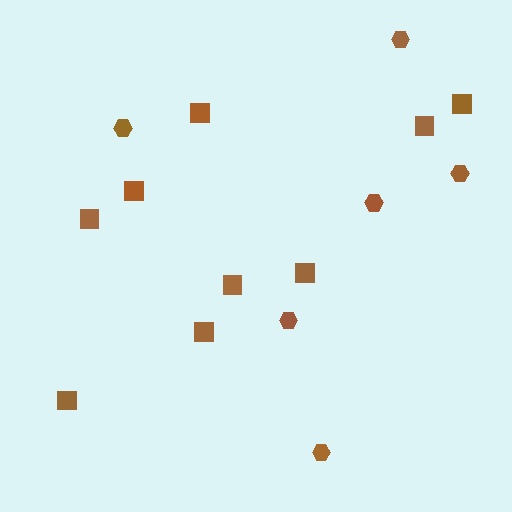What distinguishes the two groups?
There are 2 groups: one group of squares (9) and one group of hexagons (6).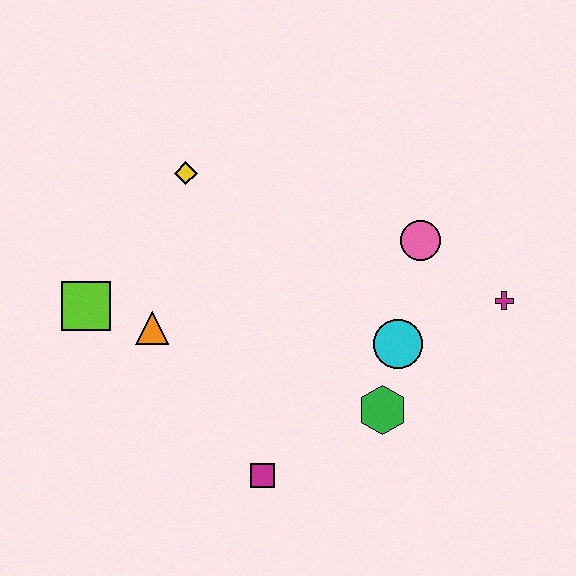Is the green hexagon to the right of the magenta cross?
No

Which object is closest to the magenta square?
The green hexagon is closest to the magenta square.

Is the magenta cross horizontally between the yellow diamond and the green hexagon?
No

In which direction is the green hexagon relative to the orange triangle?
The green hexagon is to the right of the orange triangle.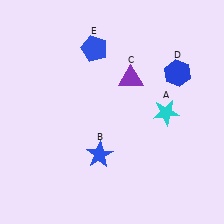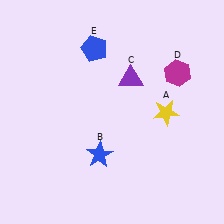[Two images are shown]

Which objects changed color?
A changed from cyan to yellow. D changed from blue to magenta.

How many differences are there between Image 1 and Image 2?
There are 2 differences between the two images.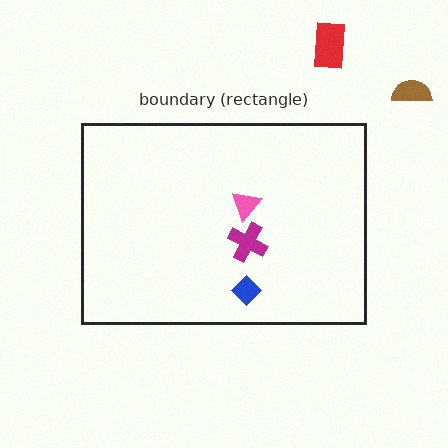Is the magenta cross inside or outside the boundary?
Inside.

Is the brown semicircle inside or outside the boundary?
Outside.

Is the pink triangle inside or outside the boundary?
Inside.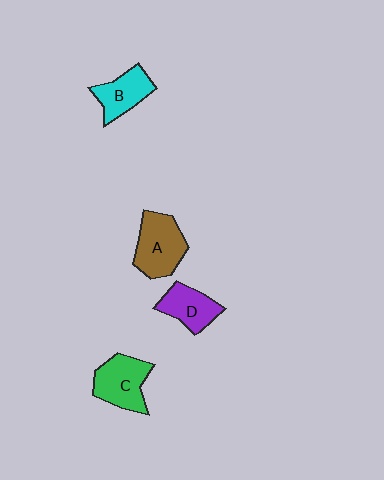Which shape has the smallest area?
Shape D (purple).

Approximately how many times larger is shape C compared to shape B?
Approximately 1.3 times.